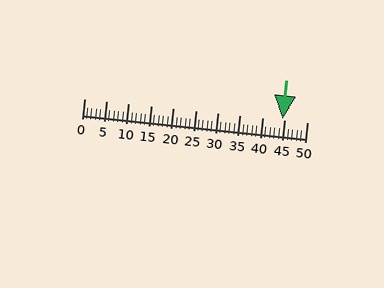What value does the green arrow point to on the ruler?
The green arrow points to approximately 45.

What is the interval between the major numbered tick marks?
The major tick marks are spaced 5 units apart.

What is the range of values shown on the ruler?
The ruler shows values from 0 to 50.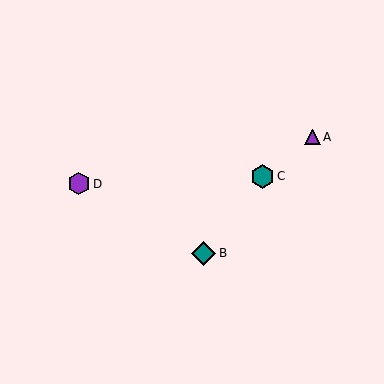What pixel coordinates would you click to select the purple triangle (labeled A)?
Click at (312, 137) to select the purple triangle A.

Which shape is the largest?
The teal diamond (labeled B) is the largest.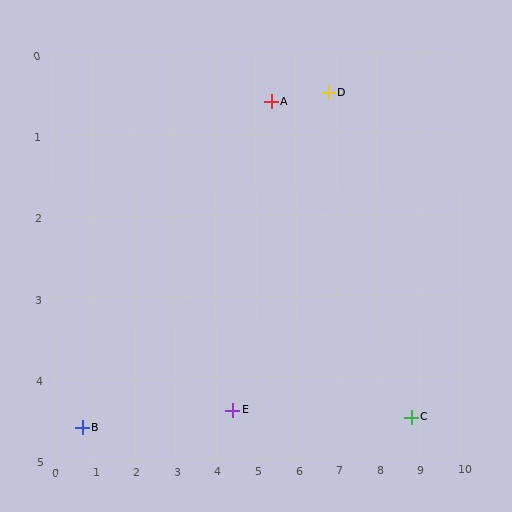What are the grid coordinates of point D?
Point D is at approximately (6.8, 0.5).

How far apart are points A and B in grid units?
Points A and B are about 6.2 grid units apart.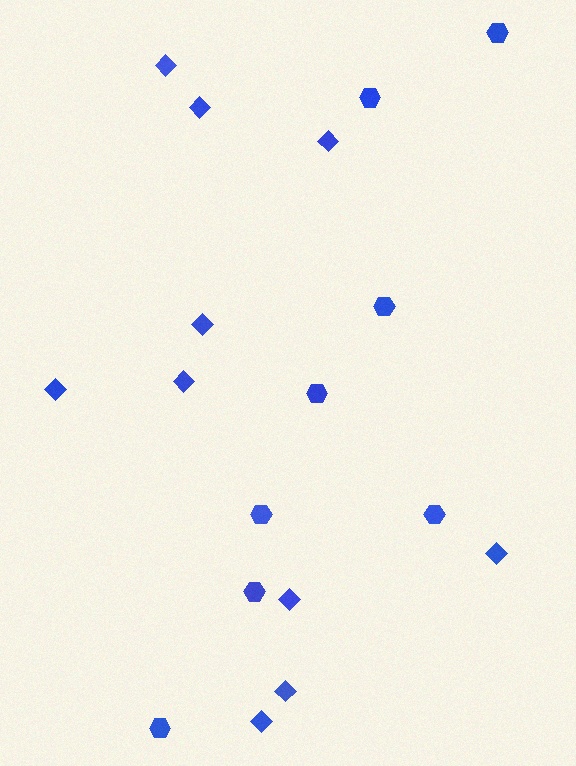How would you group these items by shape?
There are 2 groups: one group of hexagons (8) and one group of diamonds (10).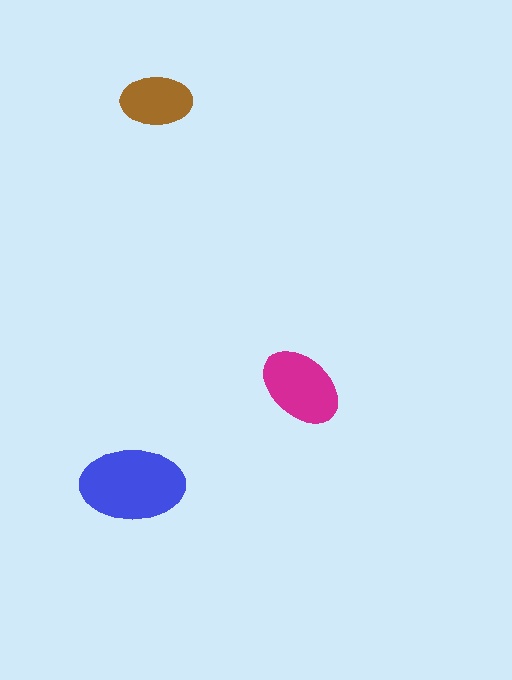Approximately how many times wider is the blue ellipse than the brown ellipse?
About 1.5 times wider.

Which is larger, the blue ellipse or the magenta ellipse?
The blue one.